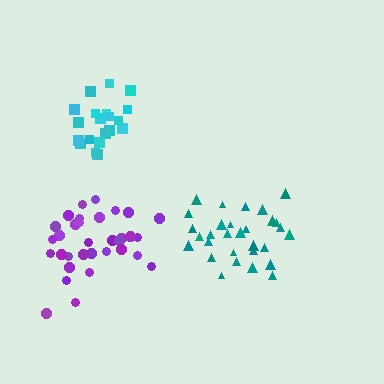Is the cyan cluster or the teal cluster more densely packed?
Cyan.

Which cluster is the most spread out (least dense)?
Teal.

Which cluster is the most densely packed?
Cyan.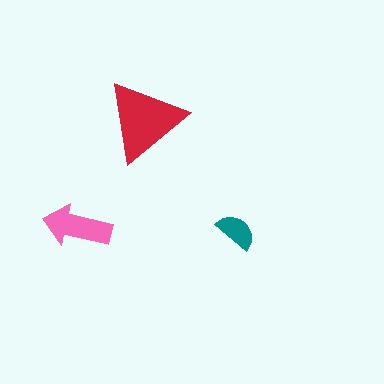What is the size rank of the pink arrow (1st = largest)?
2nd.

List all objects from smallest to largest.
The teal semicircle, the pink arrow, the red triangle.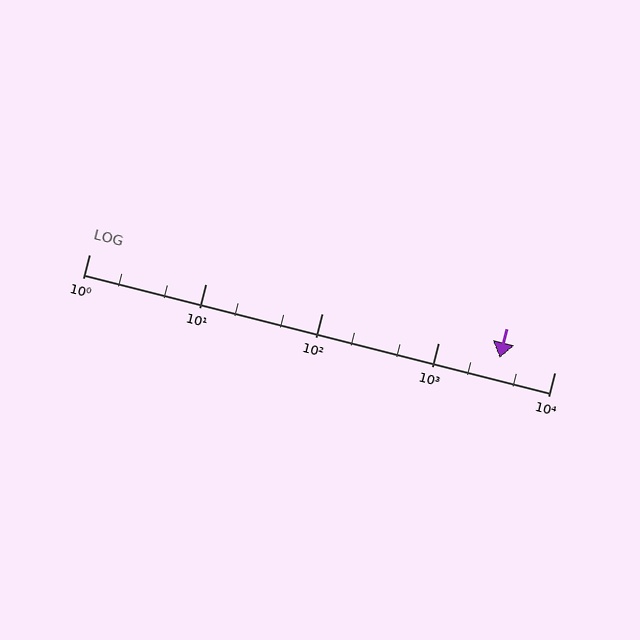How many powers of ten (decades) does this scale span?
The scale spans 4 decades, from 1 to 10000.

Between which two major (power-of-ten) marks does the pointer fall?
The pointer is between 1000 and 10000.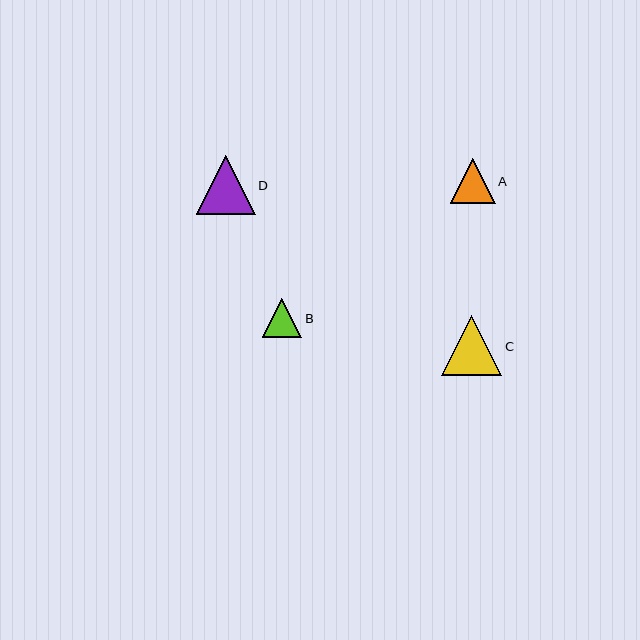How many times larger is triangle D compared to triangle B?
Triangle D is approximately 1.5 times the size of triangle B.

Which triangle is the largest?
Triangle C is the largest with a size of approximately 60 pixels.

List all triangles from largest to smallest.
From largest to smallest: C, D, A, B.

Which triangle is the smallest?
Triangle B is the smallest with a size of approximately 39 pixels.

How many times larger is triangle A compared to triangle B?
Triangle A is approximately 1.1 times the size of triangle B.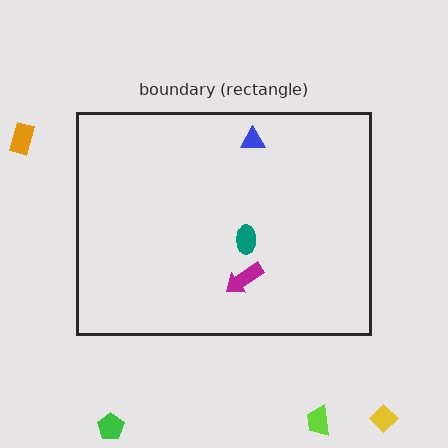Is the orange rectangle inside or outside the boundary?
Outside.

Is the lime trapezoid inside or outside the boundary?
Outside.